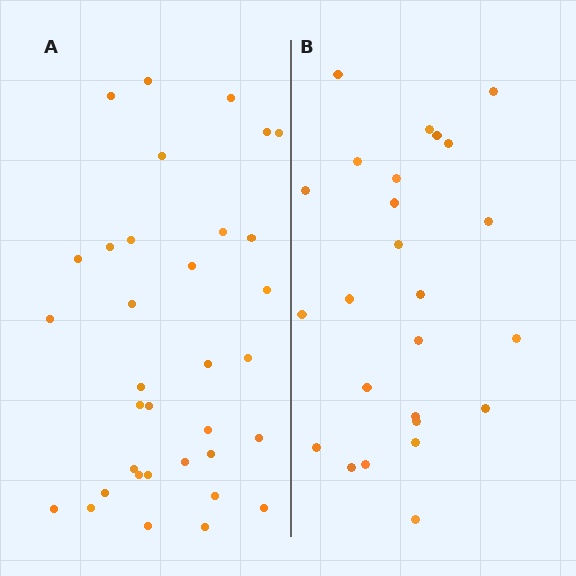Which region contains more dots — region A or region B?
Region A (the left region) has more dots.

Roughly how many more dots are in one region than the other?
Region A has roughly 8 or so more dots than region B.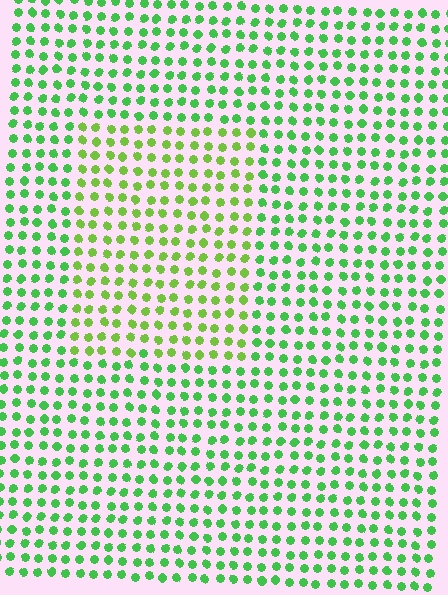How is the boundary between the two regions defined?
The boundary is defined purely by a slight shift in hue (about 29 degrees). Spacing, size, and orientation are identical on both sides.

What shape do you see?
I see a rectangle.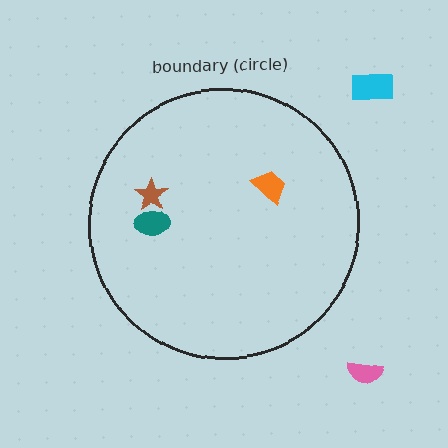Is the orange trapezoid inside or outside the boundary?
Inside.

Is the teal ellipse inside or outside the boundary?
Inside.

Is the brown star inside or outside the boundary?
Inside.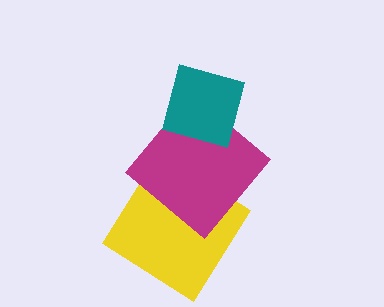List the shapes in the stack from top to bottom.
From top to bottom: the teal diamond, the magenta diamond, the yellow diamond.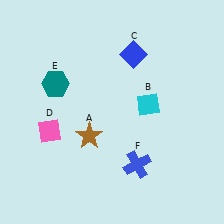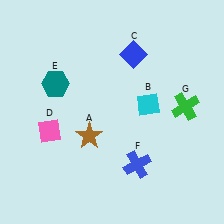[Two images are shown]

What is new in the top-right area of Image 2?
A green cross (G) was added in the top-right area of Image 2.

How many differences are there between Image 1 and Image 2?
There is 1 difference between the two images.